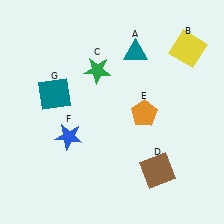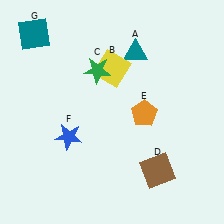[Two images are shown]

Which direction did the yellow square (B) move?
The yellow square (B) moved left.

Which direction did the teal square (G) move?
The teal square (G) moved up.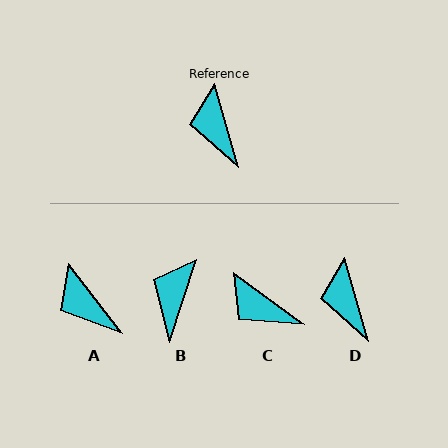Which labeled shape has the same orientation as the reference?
D.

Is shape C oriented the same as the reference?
No, it is off by about 37 degrees.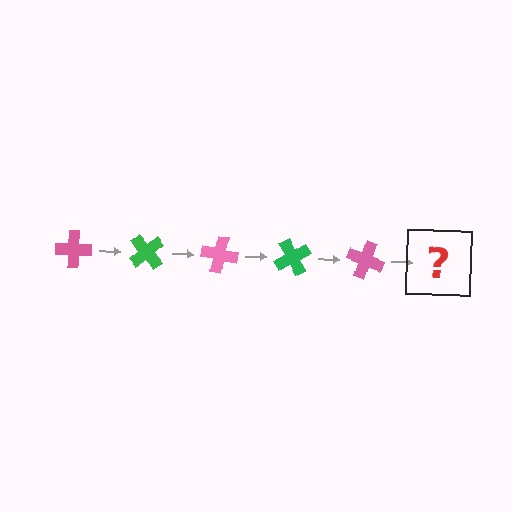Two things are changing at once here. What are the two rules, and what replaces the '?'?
The two rules are that it rotates 50 degrees each step and the color cycles through pink and green. The '?' should be a green cross, rotated 250 degrees from the start.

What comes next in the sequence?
The next element should be a green cross, rotated 250 degrees from the start.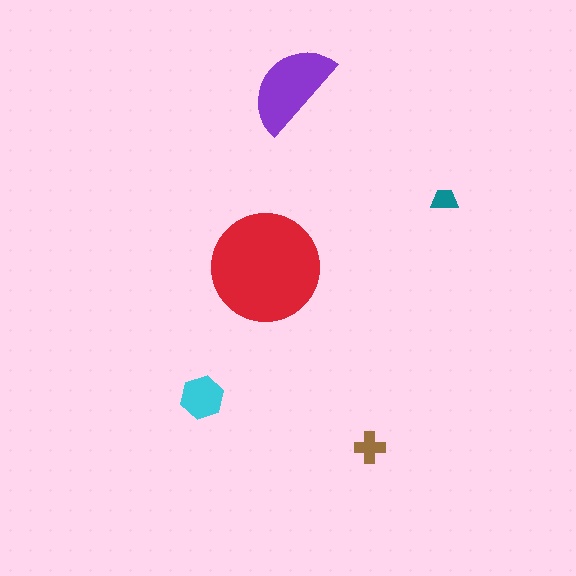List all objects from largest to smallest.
The red circle, the purple semicircle, the cyan hexagon, the brown cross, the teal trapezoid.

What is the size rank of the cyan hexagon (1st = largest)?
3rd.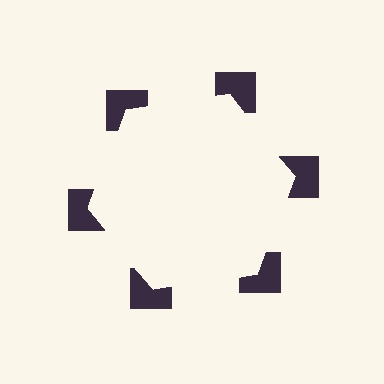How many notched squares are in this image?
There are 6 — one at each vertex of the illusory hexagon.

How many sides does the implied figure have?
6 sides.